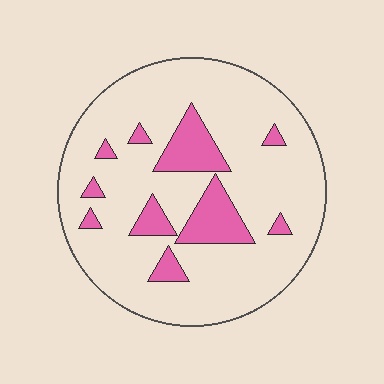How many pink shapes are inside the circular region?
10.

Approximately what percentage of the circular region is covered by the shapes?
Approximately 15%.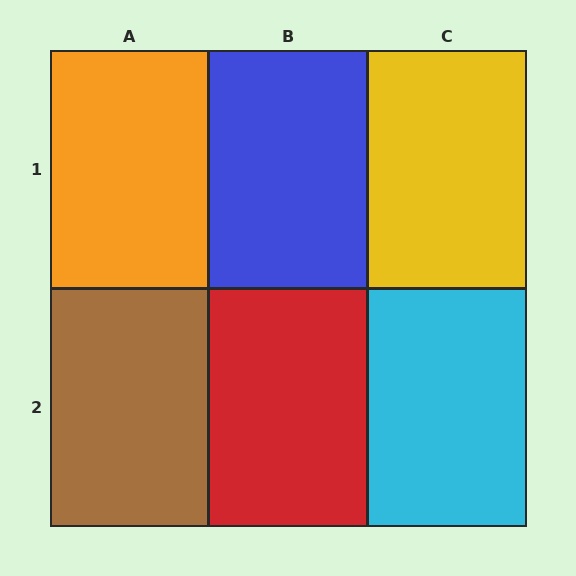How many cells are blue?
1 cell is blue.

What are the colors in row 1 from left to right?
Orange, blue, yellow.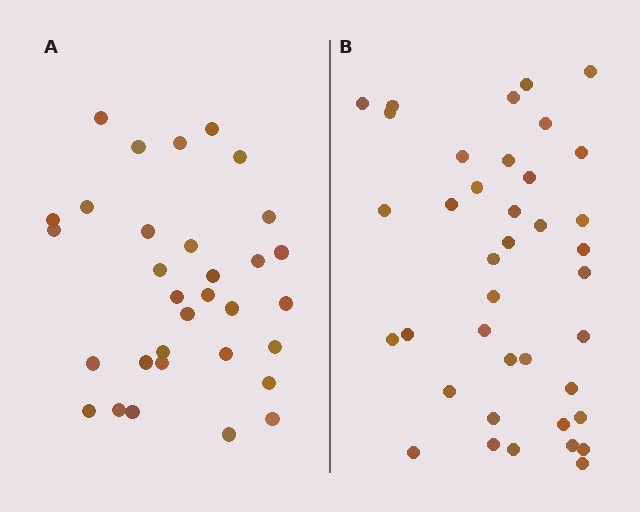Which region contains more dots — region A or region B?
Region B (the right region) has more dots.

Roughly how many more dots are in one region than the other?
Region B has roughly 8 or so more dots than region A.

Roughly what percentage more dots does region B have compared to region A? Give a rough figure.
About 20% more.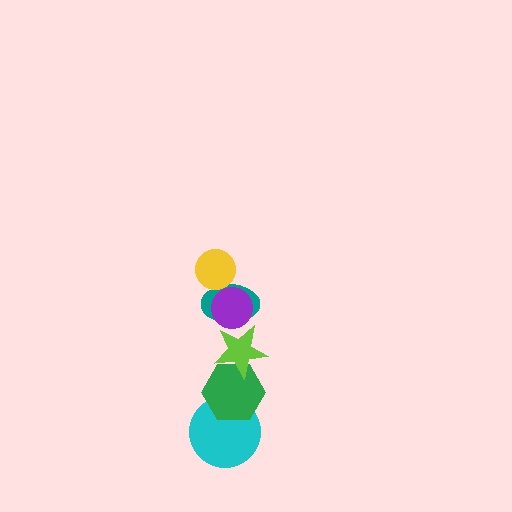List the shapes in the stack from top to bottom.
From top to bottom: the yellow circle, the purple circle, the teal ellipse, the lime star, the green hexagon, the cyan circle.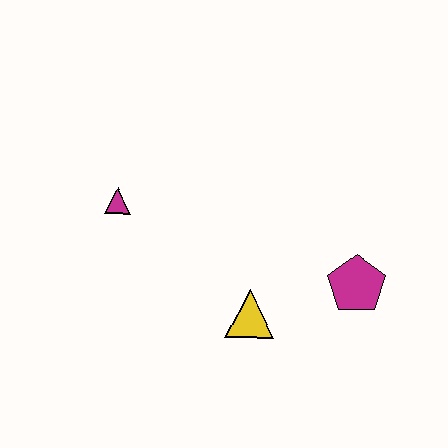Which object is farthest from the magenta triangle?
The magenta pentagon is farthest from the magenta triangle.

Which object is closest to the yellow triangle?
The magenta pentagon is closest to the yellow triangle.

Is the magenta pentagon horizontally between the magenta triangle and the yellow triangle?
No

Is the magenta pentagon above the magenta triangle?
No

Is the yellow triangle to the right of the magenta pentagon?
No